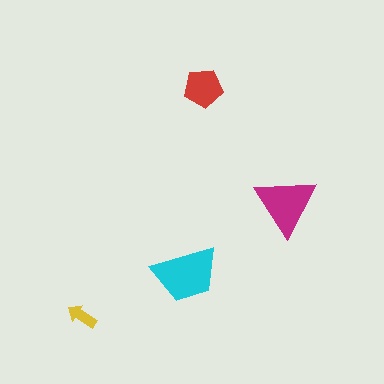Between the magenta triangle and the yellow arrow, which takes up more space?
The magenta triangle.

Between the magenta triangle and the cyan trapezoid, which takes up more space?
The cyan trapezoid.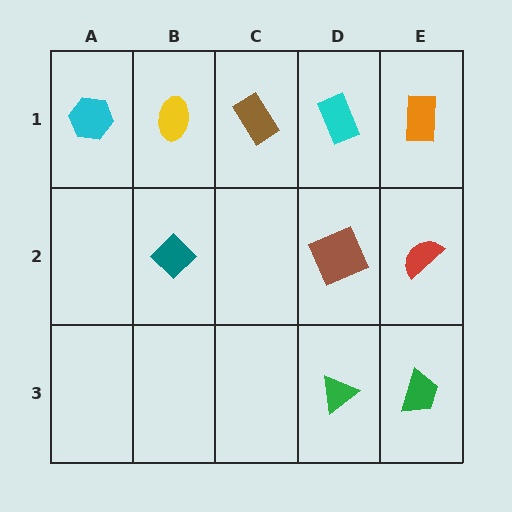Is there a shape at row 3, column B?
No, that cell is empty.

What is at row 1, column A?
A cyan hexagon.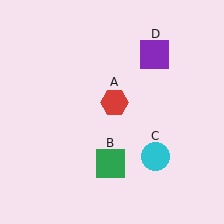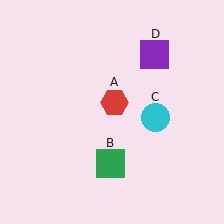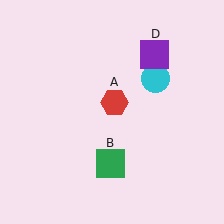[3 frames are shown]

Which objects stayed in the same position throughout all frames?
Red hexagon (object A) and green square (object B) and purple square (object D) remained stationary.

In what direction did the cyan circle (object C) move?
The cyan circle (object C) moved up.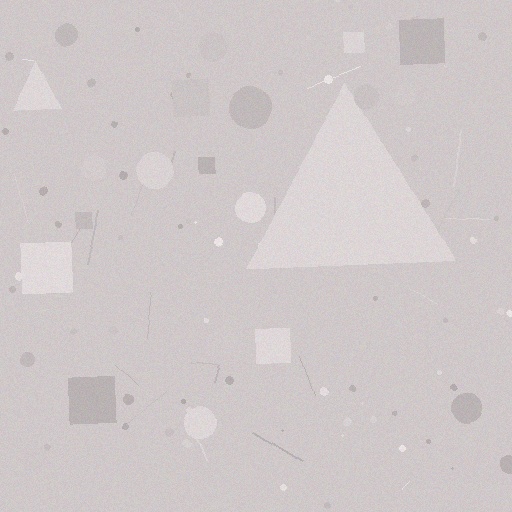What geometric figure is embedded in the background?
A triangle is embedded in the background.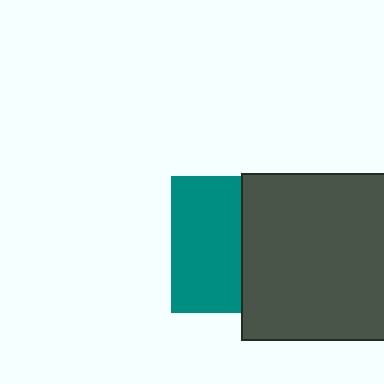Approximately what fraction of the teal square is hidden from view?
Roughly 49% of the teal square is hidden behind the dark gray square.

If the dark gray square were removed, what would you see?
You would see the complete teal square.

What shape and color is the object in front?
The object in front is a dark gray square.